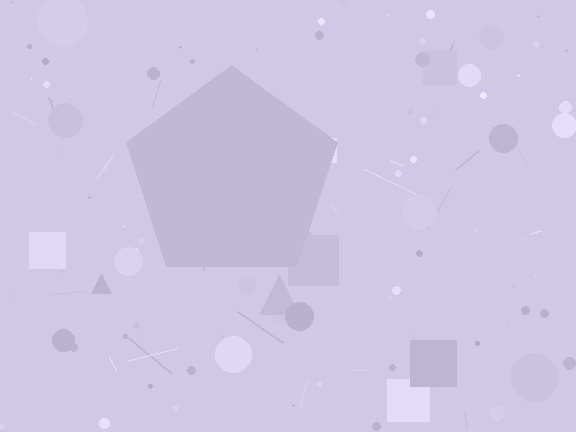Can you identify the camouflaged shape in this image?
The camouflaged shape is a pentagon.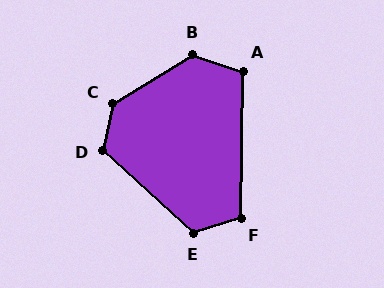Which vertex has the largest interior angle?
C, at approximately 133 degrees.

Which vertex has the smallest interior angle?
A, at approximately 107 degrees.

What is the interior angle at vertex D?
Approximately 121 degrees (obtuse).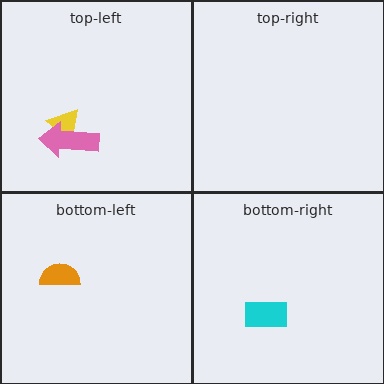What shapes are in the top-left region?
The yellow triangle, the pink arrow.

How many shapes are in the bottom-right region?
1.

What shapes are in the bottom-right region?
The cyan rectangle.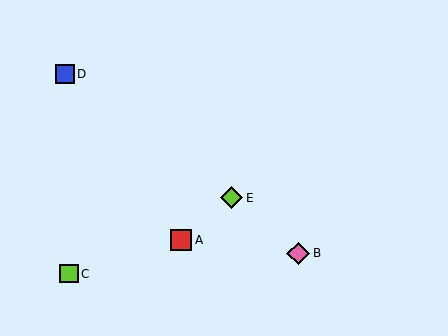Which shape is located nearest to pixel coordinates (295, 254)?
The pink diamond (labeled B) at (298, 253) is nearest to that location.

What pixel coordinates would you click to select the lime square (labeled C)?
Click at (69, 274) to select the lime square C.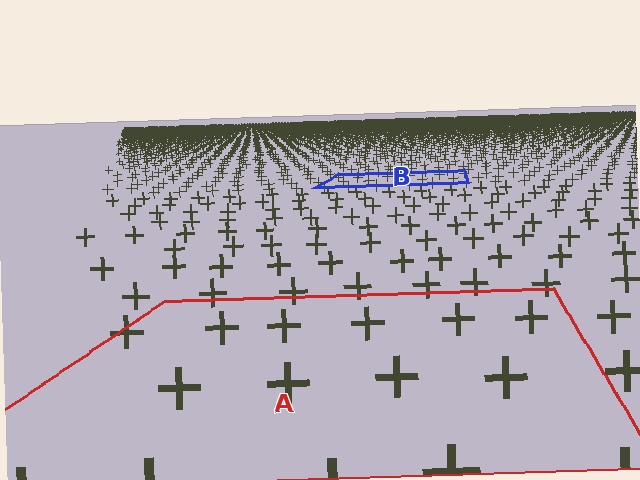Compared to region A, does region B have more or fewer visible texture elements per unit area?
Region B has more texture elements per unit area — they are packed more densely because it is farther away.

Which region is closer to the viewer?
Region A is closer. The texture elements there are larger and more spread out.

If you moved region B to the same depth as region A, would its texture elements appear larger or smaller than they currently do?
They would appear larger. At a closer depth, the same texture elements are projected at a bigger on-screen size.